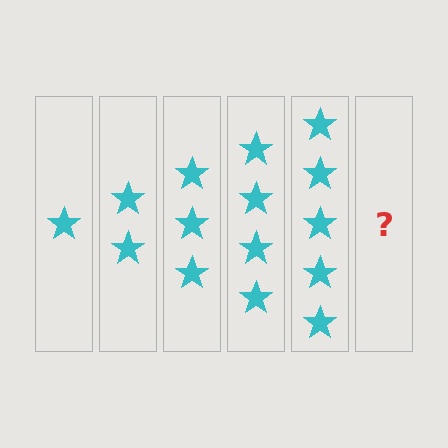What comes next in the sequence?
The next element should be 6 stars.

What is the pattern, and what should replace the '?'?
The pattern is that each step adds one more star. The '?' should be 6 stars.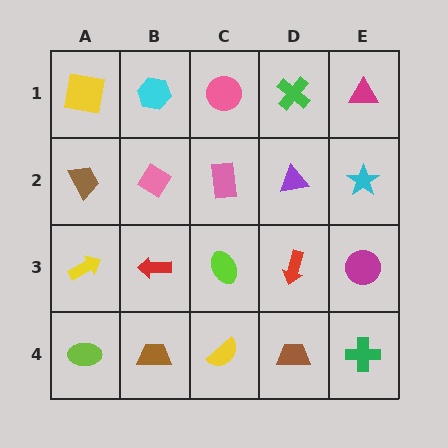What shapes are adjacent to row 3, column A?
A brown trapezoid (row 2, column A), a lime ellipse (row 4, column A), a red arrow (row 3, column B).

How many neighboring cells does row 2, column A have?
3.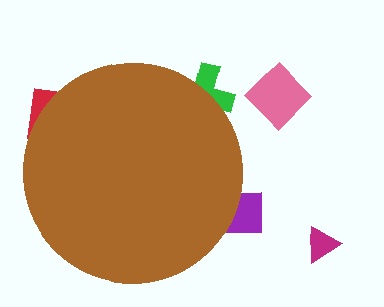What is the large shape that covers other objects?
A brown circle.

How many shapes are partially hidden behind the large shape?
3 shapes are partially hidden.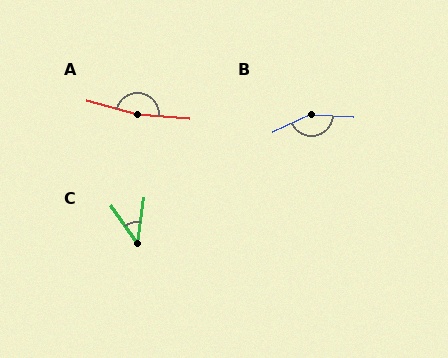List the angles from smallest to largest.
C (43°), B (152°), A (168°).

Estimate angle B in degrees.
Approximately 152 degrees.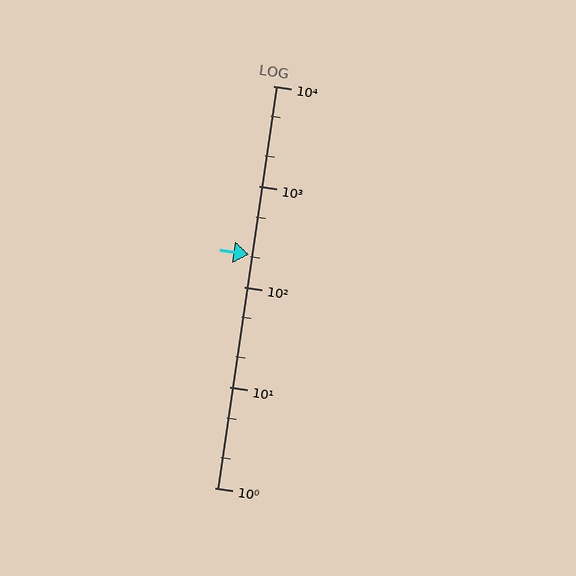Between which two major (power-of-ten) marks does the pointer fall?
The pointer is between 100 and 1000.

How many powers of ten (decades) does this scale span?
The scale spans 4 decades, from 1 to 10000.